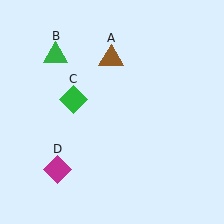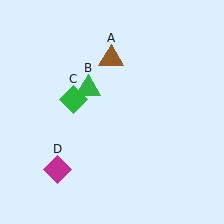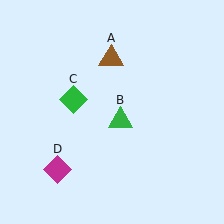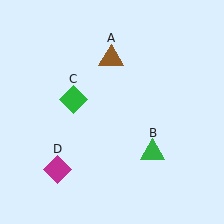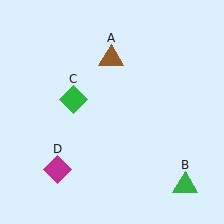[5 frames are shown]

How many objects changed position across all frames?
1 object changed position: green triangle (object B).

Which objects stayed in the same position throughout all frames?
Brown triangle (object A) and green diamond (object C) and magenta diamond (object D) remained stationary.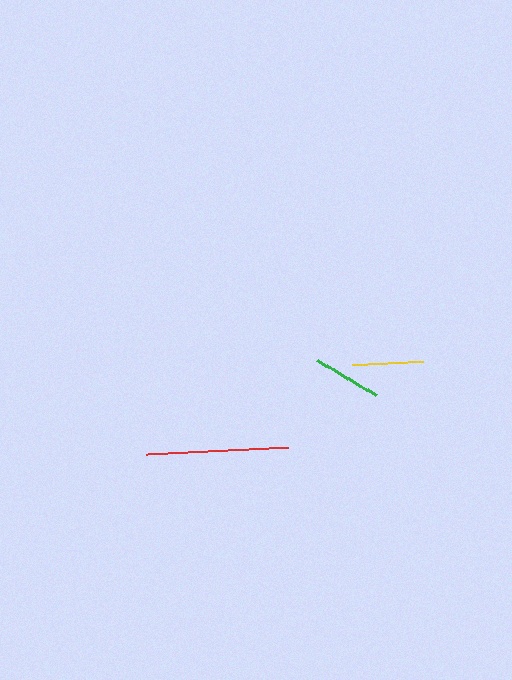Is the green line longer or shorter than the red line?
The red line is longer than the green line.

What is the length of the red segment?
The red segment is approximately 143 pixels long.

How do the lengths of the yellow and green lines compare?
The yellow and green lines are approximately the same length.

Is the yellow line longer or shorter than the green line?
The yellow line is longer than the green line.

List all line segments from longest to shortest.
From longest to shortest: red, yellow, green.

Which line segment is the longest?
The red line is the longest at approximately 143 pixels.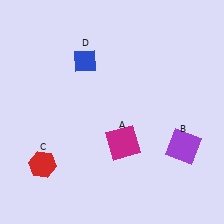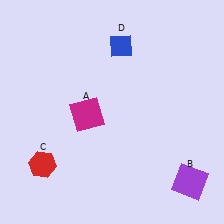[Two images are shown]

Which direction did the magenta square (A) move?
The magenta square (A) moved left.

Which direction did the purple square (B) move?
The purple square (B) moved down.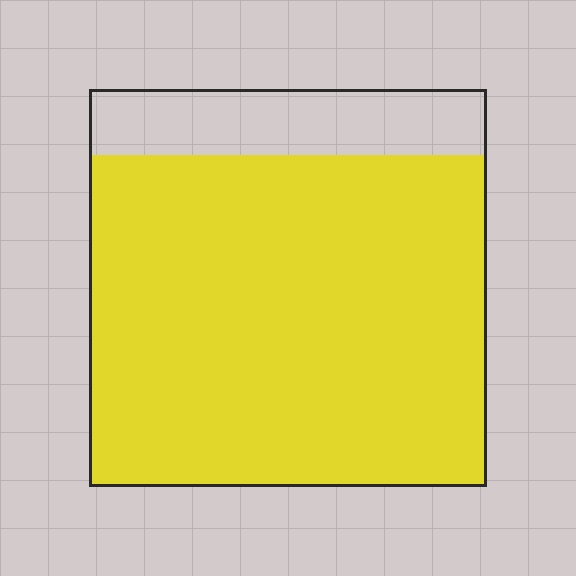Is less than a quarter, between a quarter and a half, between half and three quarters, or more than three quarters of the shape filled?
More than three quarters.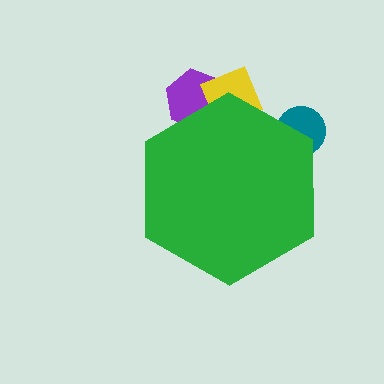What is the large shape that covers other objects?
A green hexagon.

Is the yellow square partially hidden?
Yes, the yellow square is partially hidden behind the green hexagon.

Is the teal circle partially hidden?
Yes, the teal circle is partially hidden behind the green hexagon.